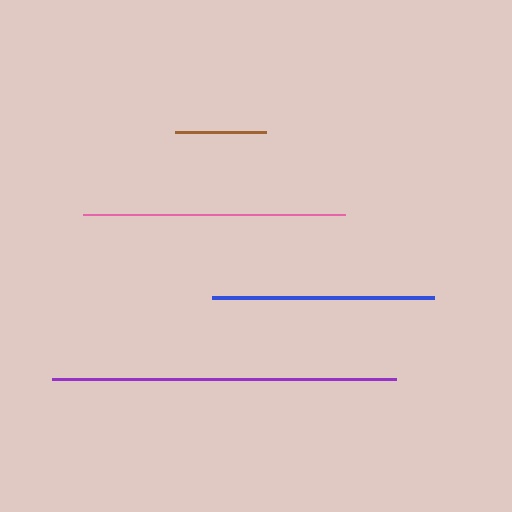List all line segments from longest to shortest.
From longest to shortest: purple, pink, blue, brown.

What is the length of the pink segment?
The pink segment is approximately 262 pixels long.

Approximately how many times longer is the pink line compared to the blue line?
The pink line is approximately 1.2 times the length of the blue line.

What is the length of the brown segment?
The brown segment is approximately 92 pixels long.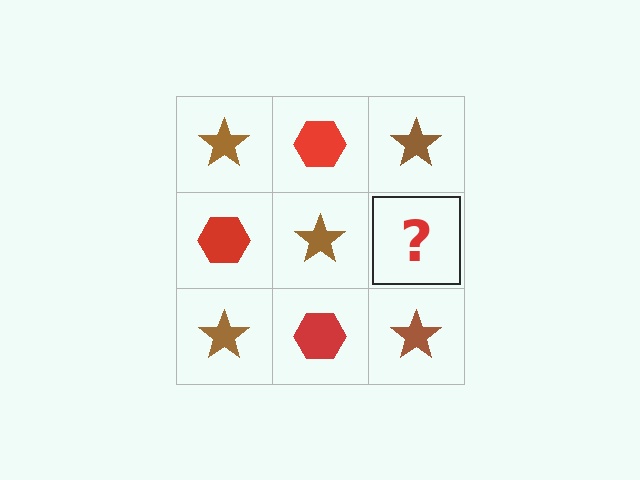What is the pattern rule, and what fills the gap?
The rule is that it alternates brown star and red hexagon in a checkerboard pattern. The gap should be filled with a red hexagon.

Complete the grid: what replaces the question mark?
The question mark should be replaced with a red hexagon.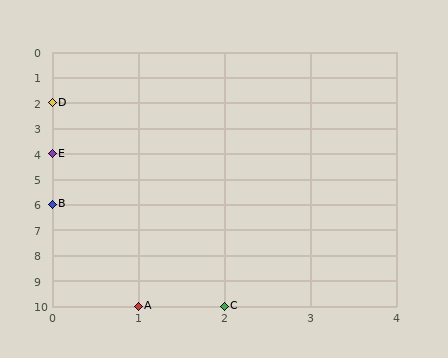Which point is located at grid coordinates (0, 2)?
Point D is at (0, 2).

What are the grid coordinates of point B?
Point B is at grid coordinates (0, 6).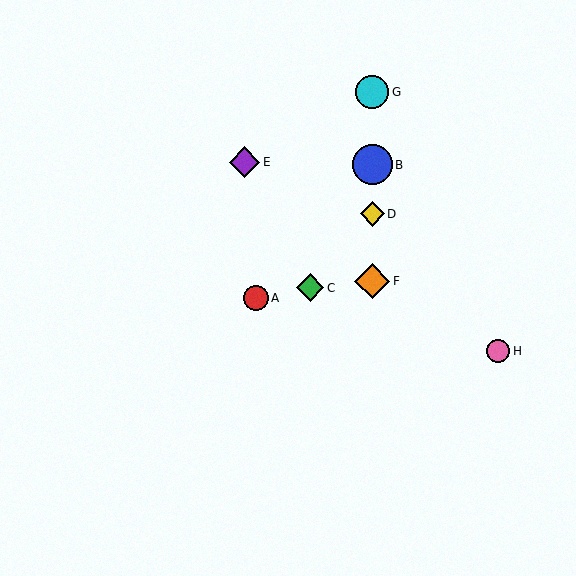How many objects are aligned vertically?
4 objects (B, D, F, G) are aligned vertically.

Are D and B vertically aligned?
Yes, both are at x≈372.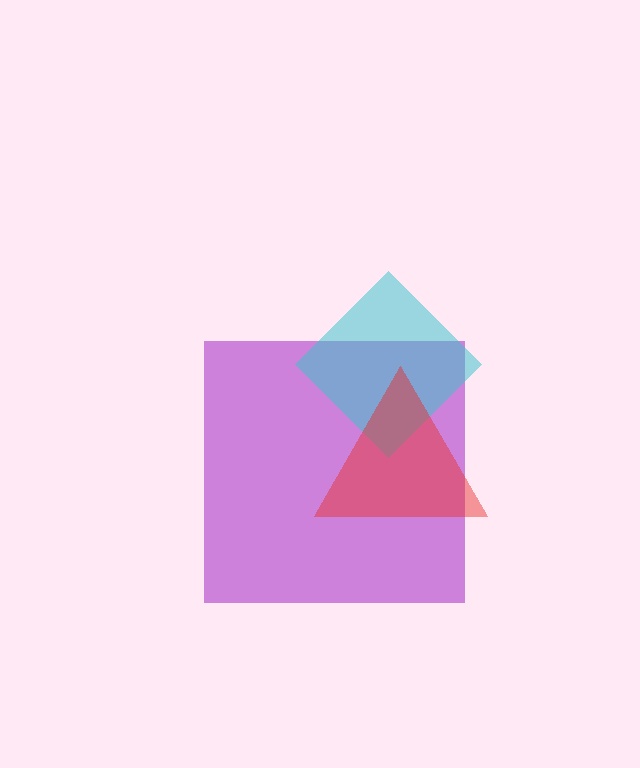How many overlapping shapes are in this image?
There are 3 overlapping shapes in the image.